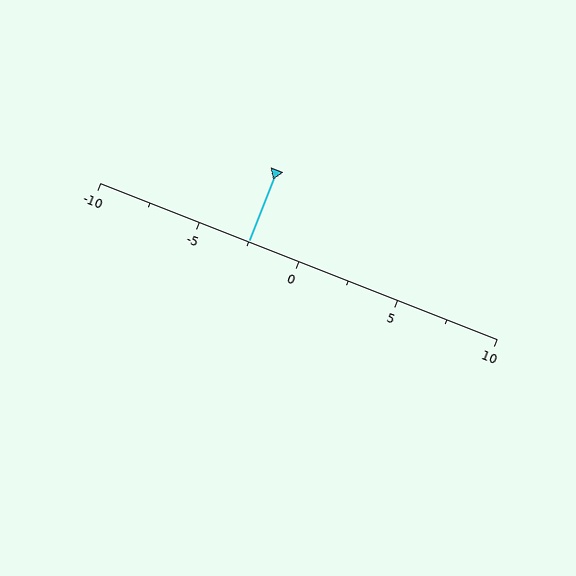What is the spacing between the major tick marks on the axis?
The major ticks are spaced 5 apart.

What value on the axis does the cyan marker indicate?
The marker indicates approximately -2.5.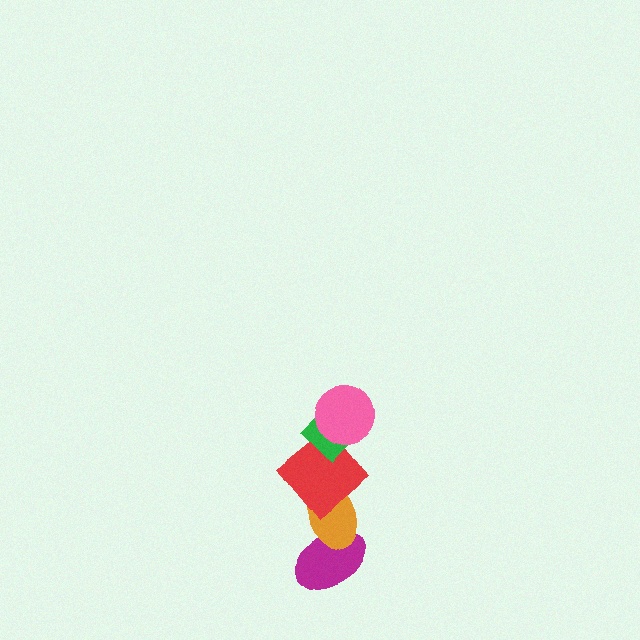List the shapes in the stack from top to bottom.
From top to bottom: the pink circle, the green diamond, the red diamond, the orange ellipse, the magenta ellipse.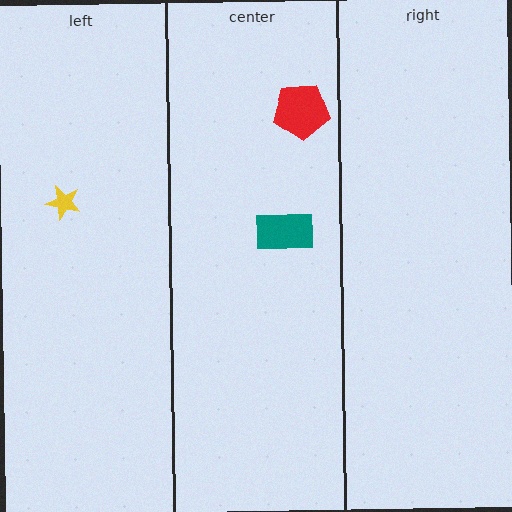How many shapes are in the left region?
1.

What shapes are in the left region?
The yellow star.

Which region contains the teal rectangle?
The center region.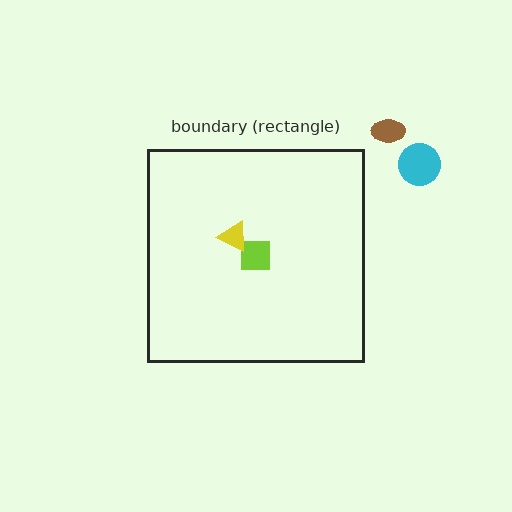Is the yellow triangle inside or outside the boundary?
Inside.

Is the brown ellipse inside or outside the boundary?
Outside.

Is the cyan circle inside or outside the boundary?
Outside.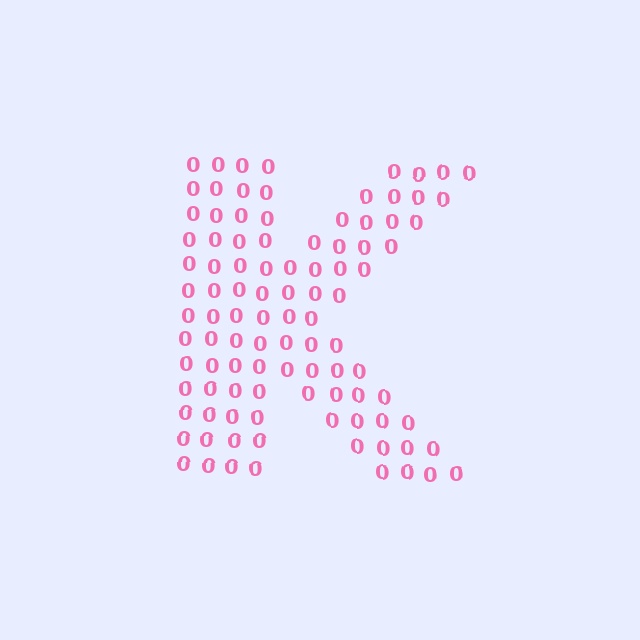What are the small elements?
The small elements are digit 0's.